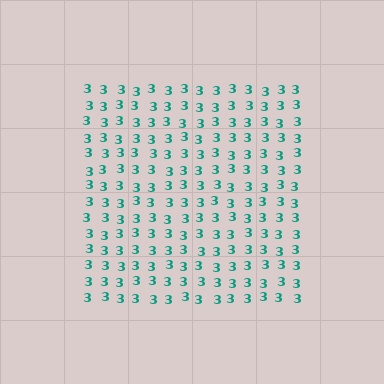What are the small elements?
The small elements are digit 3's.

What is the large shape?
The large shape is a square.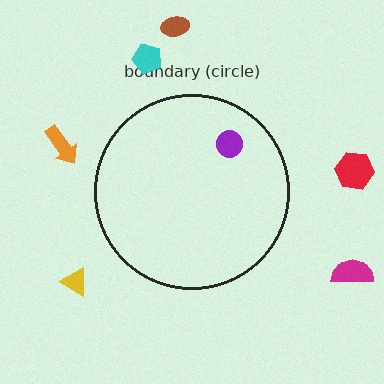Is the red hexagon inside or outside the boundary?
Outside.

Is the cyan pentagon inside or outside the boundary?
Outside.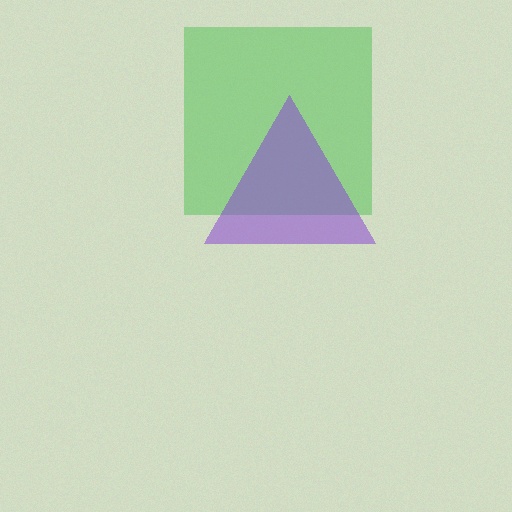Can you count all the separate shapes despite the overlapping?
Yes, there are 2 separate shapes.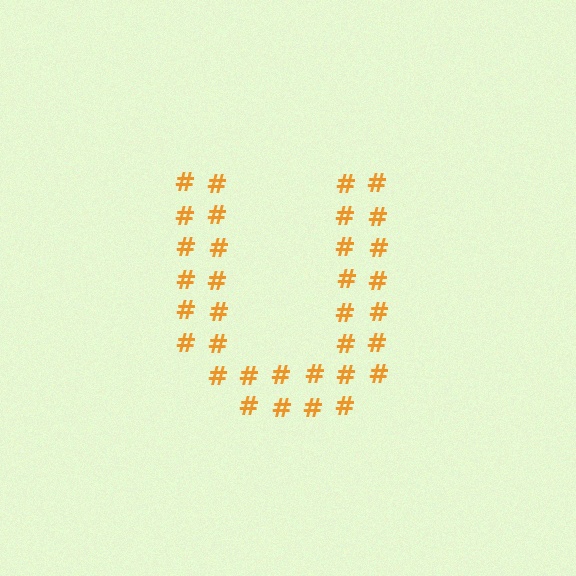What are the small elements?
The small elements are hash symbols.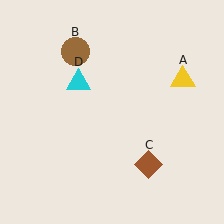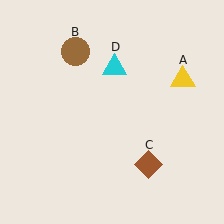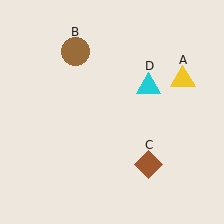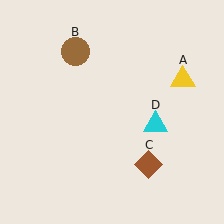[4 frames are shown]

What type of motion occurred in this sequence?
The cyan triangle (object D) rotated clockwise around the center of the scene.